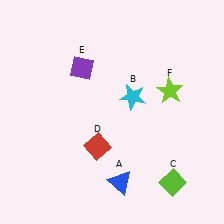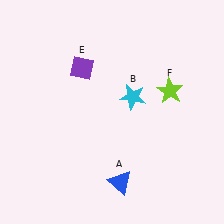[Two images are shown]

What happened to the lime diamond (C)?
The lime diamond (C) was removed in Image 2. It was in the bottom-right area of Image 1.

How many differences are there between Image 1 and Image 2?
There are 2 differences between the two images.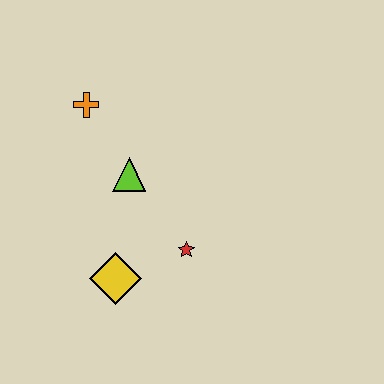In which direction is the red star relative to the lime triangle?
The red star is below the lime triangle.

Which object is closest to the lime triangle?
The orange cross is closest to the lime triangle.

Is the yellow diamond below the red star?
Yes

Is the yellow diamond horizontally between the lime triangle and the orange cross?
Yes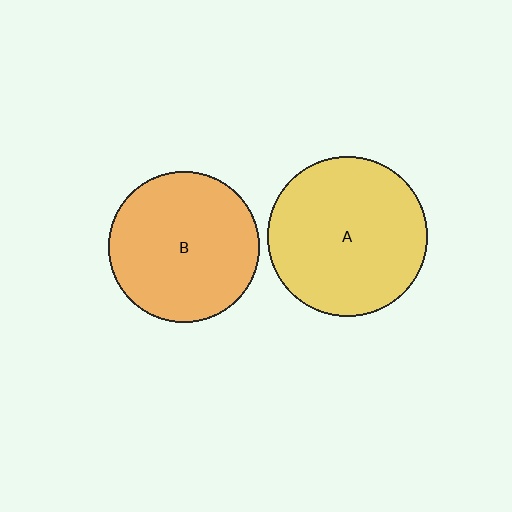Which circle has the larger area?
Circle A (yellow).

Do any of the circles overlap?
No, none of the circles overlap.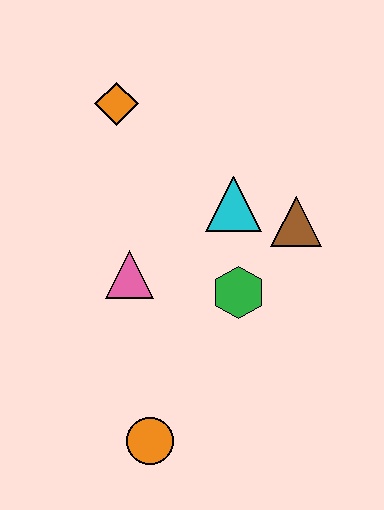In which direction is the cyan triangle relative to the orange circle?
The cyan triangle is above the orange circle.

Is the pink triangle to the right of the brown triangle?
No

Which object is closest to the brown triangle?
The cyan triangle is closest to the brown triangle.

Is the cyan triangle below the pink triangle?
No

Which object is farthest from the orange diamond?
The orange circle is farthest from the orange diamond.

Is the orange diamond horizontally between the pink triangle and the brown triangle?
No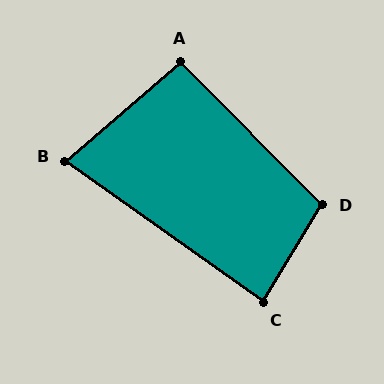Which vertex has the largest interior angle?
D, at approximately 104 degrees.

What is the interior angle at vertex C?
Approximately 86 degrees (approximately right).